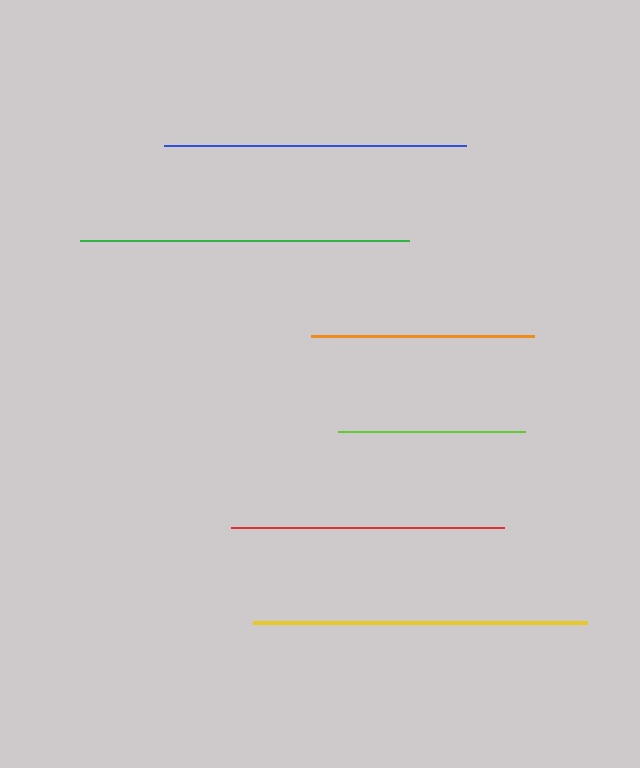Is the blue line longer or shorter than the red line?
The blue line is longer than the red line.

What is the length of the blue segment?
The blue segment is approximately 302 pixels long.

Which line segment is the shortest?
The lime line is the shortest at approximately 187 pixels.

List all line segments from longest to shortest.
From longest to shortest: yellow, green, blue, red, orange, lime.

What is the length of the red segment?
The red segment is approximately 272 pixels long.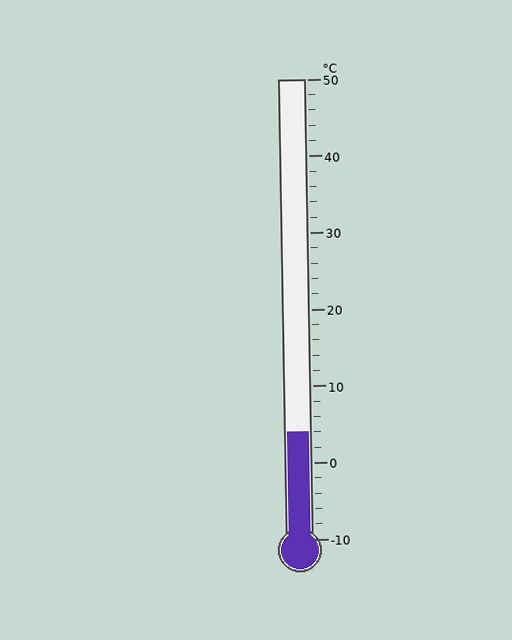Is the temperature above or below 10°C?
The temperature is below 10°C.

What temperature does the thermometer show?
The thermometer shows approximately 4°C.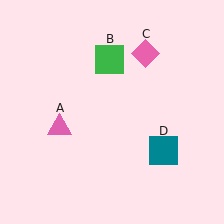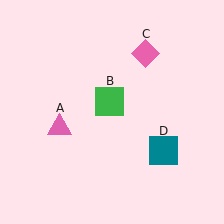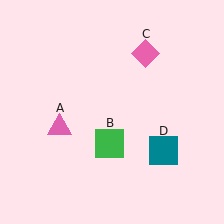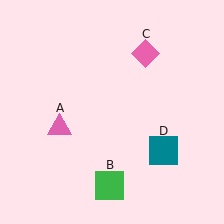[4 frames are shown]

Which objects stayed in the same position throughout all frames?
Pink triangle (object A) and pink diamond (object C) and teal square (object D) remained stationary.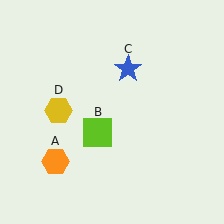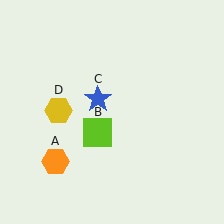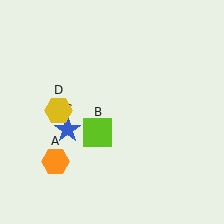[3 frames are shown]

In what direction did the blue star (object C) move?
The blue star (object C) moved down and to the left.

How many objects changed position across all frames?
1 object changed position: blue star (object C).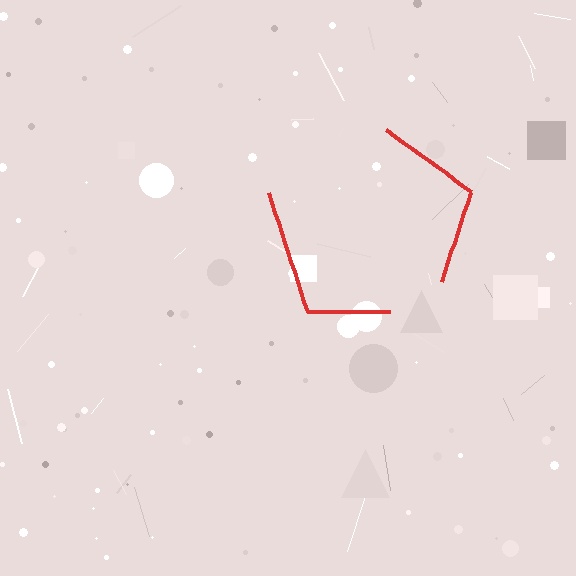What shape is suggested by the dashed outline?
The dashed outline suggests a pentagon.